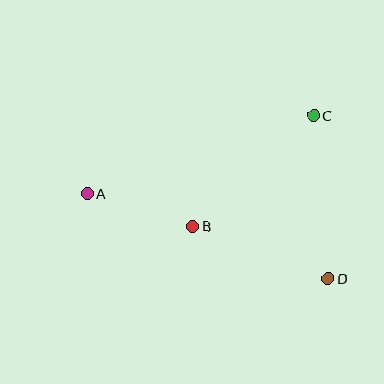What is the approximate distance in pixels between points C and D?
The distance between C and D is approximately 164 pixels.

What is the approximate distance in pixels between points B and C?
The distance between B and C is approximately 164 pixels.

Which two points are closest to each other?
Points A and B are closest to each other.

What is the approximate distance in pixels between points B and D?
The distance between B and D is approximately 145 pixels.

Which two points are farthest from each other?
Points A and D are farthest from each other.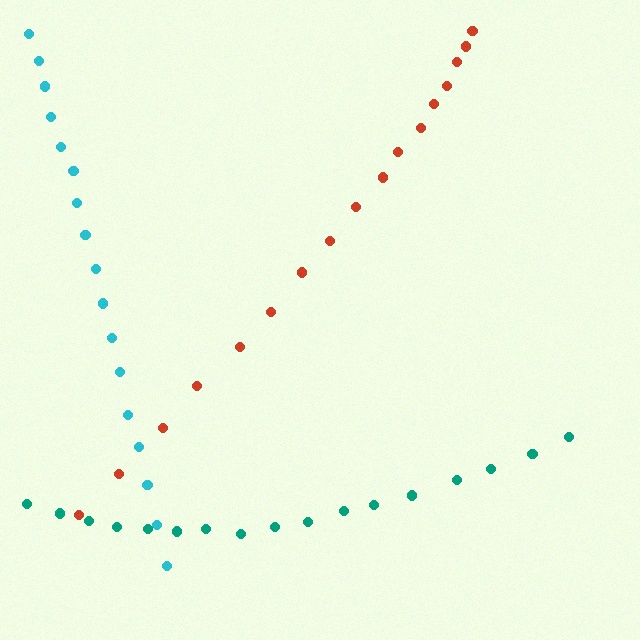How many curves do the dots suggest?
There are 3 distinct paths.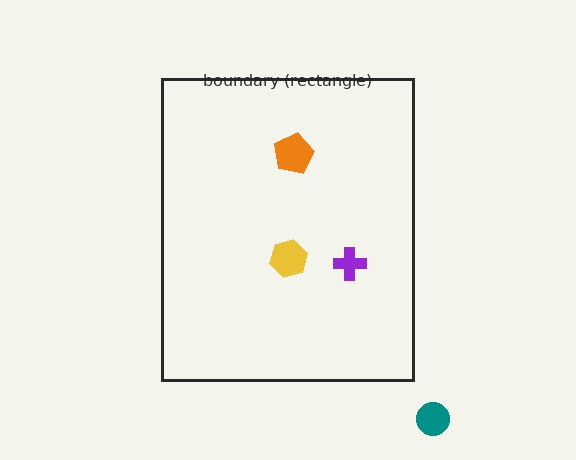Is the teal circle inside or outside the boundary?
Outside.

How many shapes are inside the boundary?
3 inside, 1 outside.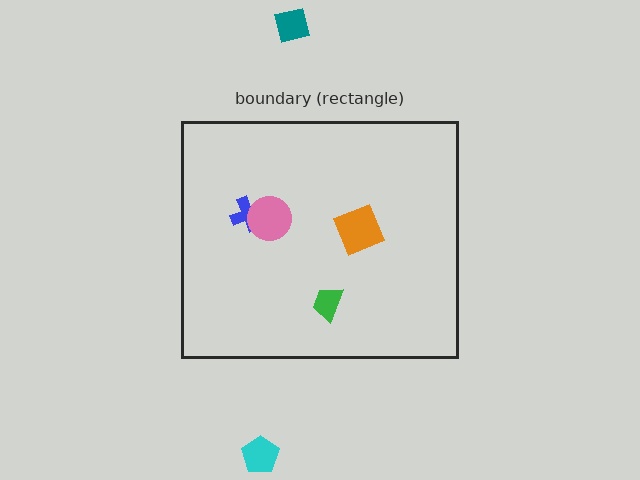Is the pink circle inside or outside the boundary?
Inside.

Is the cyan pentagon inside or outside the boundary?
Outside.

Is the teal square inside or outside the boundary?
Outside.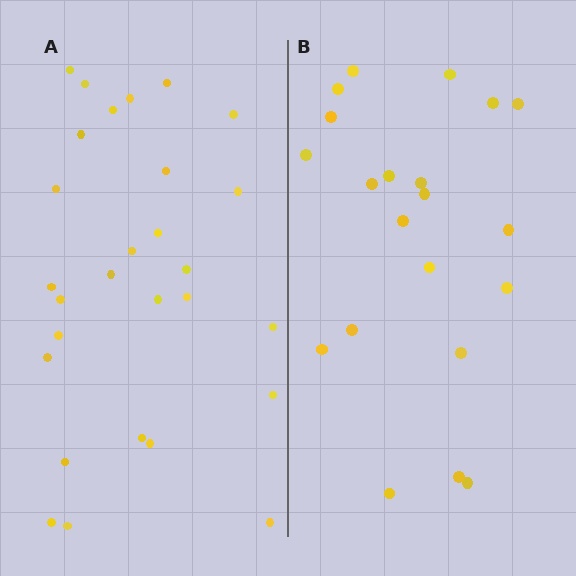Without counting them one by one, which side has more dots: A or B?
Region A (the left region) has more dots.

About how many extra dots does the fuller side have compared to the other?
Region A has roughly 8 or so more dots than region B.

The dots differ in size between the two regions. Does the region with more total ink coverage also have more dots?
No. Region B has more total ink coverage because its dots are larger, but region A actually contains more individual dots. Total area can be misleading — the number of items is what matters here.